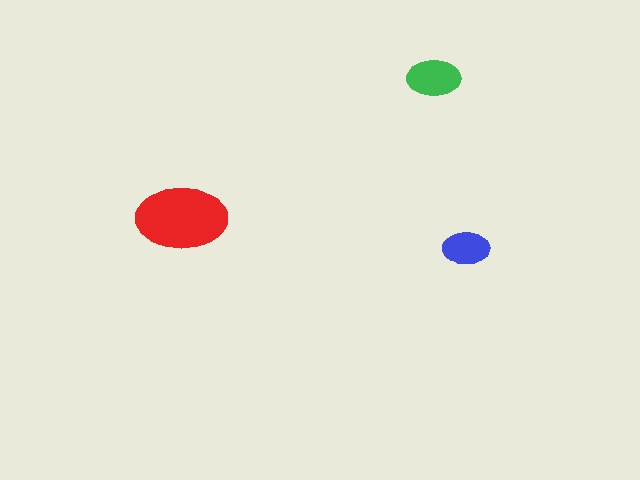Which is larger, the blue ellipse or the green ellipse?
The green one.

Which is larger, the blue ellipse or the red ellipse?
The red one.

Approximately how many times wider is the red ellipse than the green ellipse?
About 1.5 times wider.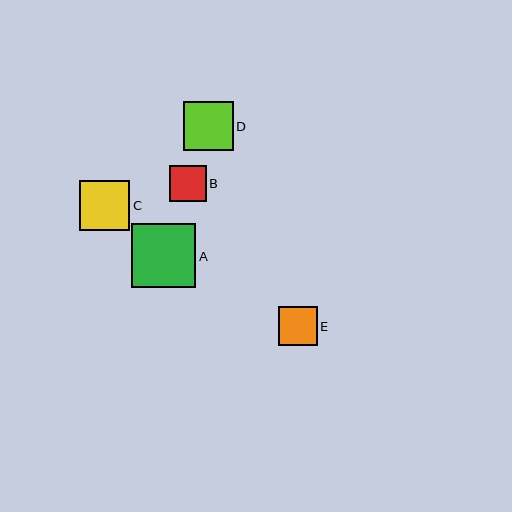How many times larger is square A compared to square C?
Square A is approximately 1.3 times the size of square C.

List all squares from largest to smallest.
From largest to smallest: A, C, D, E, B.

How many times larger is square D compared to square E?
Square D is approximately 1.3 times the size of square E.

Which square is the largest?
Square A is the largest with a size of approximately 64 pixels.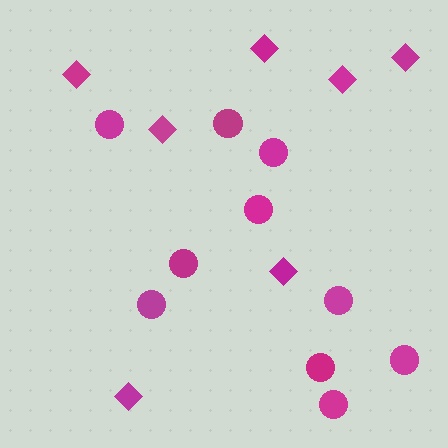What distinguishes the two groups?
There are 2 groups: one group of circles (10) and one group of diamonds (7).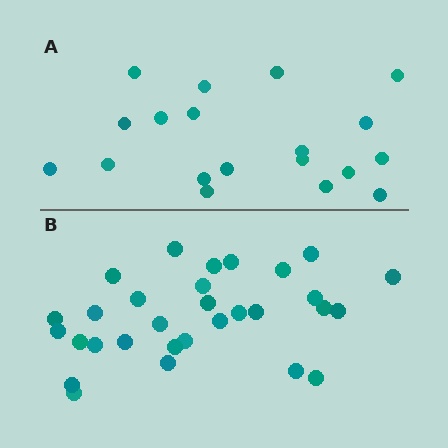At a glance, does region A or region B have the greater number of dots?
Region B (the bottom region) has more dots.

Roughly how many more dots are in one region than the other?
Region B has roughly 12 or so more dots than region A.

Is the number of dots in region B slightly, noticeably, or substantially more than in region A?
Region B has substantially more. The ratio is roughly 1.6 to 1.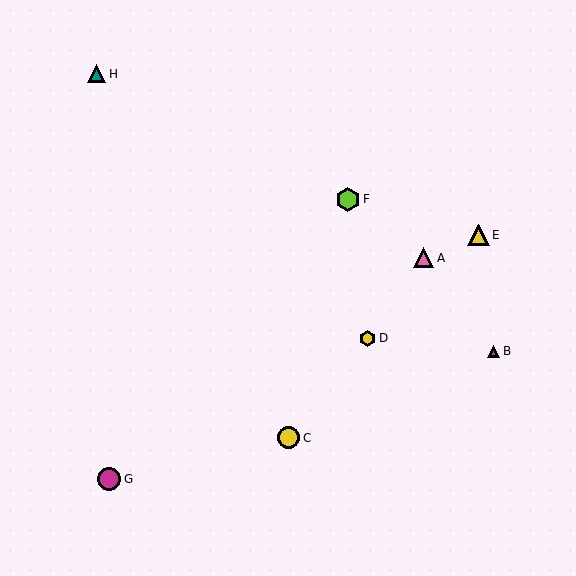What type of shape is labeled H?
Shape H is a teal triangle.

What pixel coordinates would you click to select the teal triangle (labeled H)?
Click at (96, 74) to select the teal triangle H.